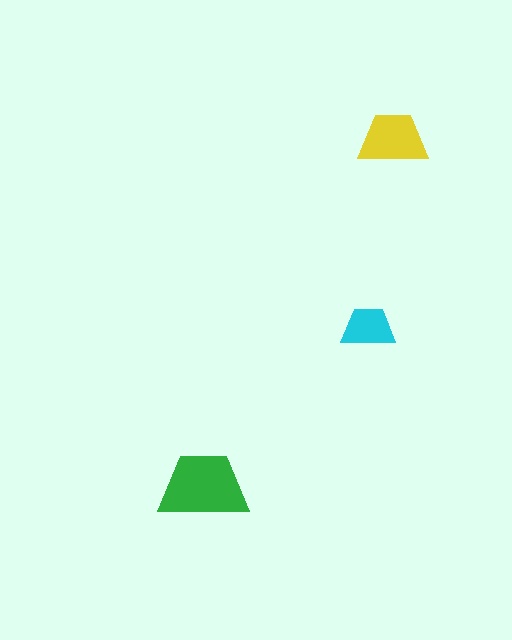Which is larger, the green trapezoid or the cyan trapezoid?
The green one.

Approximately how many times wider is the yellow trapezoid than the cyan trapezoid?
About 1.5 times wider.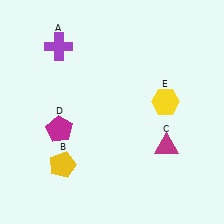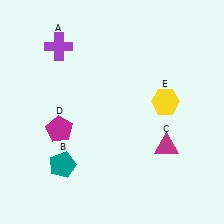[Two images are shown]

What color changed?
The pentagon (B) changed from yellow in Image 1 to teal in Image 2.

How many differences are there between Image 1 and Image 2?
There is 1 difference between the two images.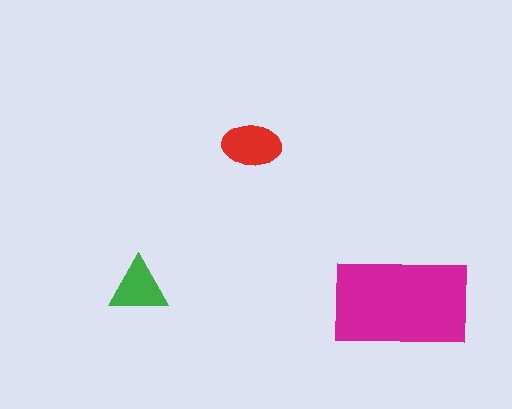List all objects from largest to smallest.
The magenta rectangle, the red ellipse, the green triangle.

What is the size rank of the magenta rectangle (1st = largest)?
1st.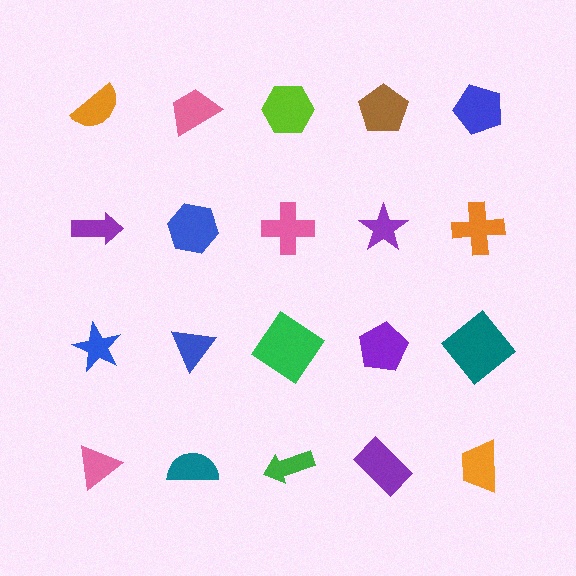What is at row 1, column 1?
An orange semicircle.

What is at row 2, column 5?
An orange cross.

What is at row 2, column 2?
A blue hexagon.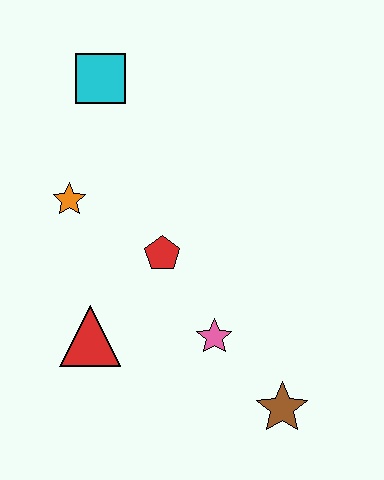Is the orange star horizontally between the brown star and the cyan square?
No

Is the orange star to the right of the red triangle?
No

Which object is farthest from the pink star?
The cyan square is farthest from the pink star.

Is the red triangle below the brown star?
No